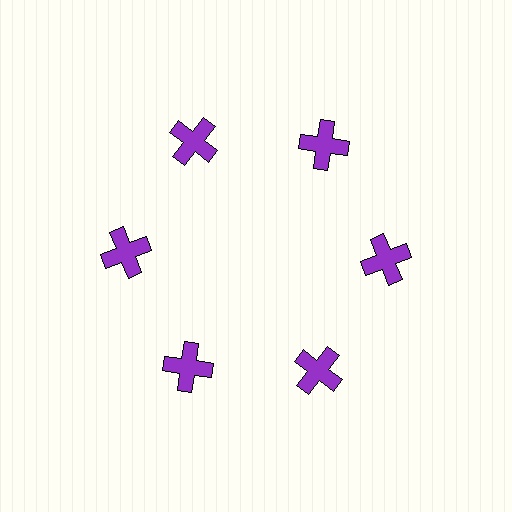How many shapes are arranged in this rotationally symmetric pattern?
There are 6 shapes, arranged in 6 groups of 1.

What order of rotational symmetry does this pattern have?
This pattern has 6-fold rotational symmetry.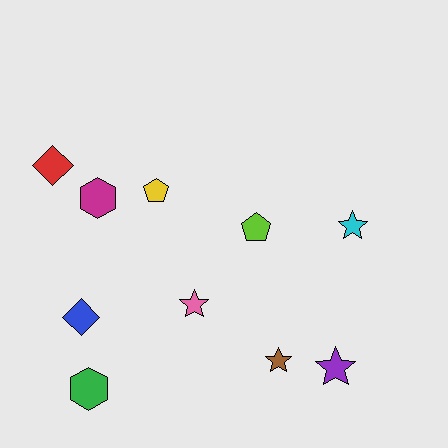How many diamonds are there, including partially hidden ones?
There are 2 diamonds.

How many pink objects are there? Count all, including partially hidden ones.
There is 1 pink object.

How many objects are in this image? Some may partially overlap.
There are 10 objects.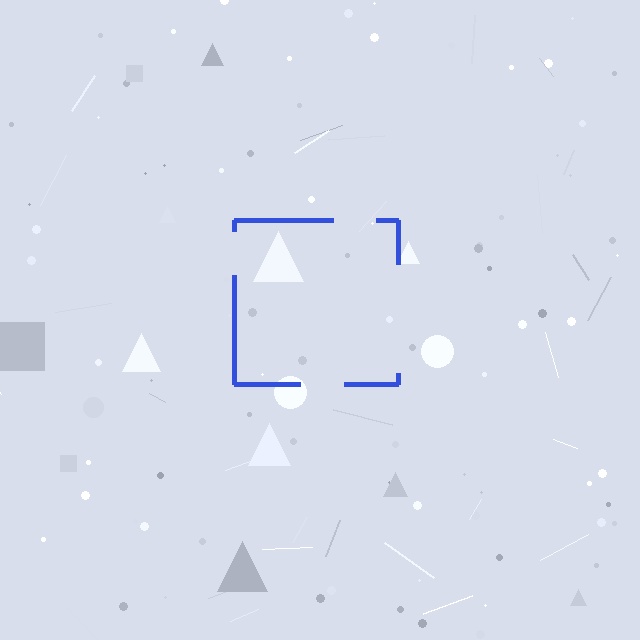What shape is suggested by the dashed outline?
The dashed outline suggests a square.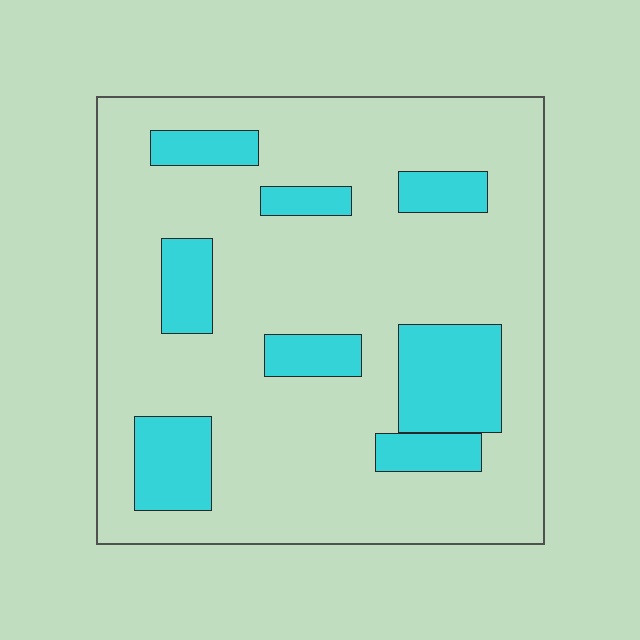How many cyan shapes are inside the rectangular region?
8.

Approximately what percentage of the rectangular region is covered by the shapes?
Approximately 20%.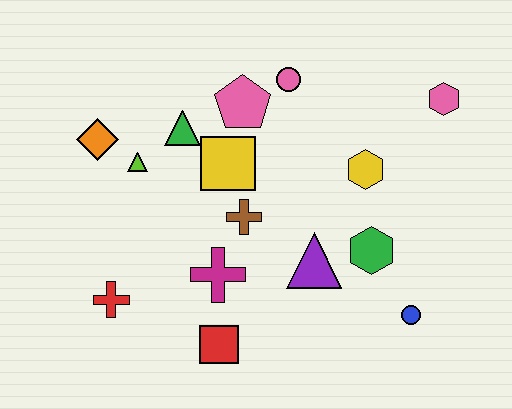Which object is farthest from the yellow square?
The blue circle is farthest from the yellow square.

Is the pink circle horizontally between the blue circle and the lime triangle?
Yes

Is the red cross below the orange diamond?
Yes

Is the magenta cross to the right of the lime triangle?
Yes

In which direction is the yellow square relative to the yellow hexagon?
The yellow square is to the left of the yellow hexagon.